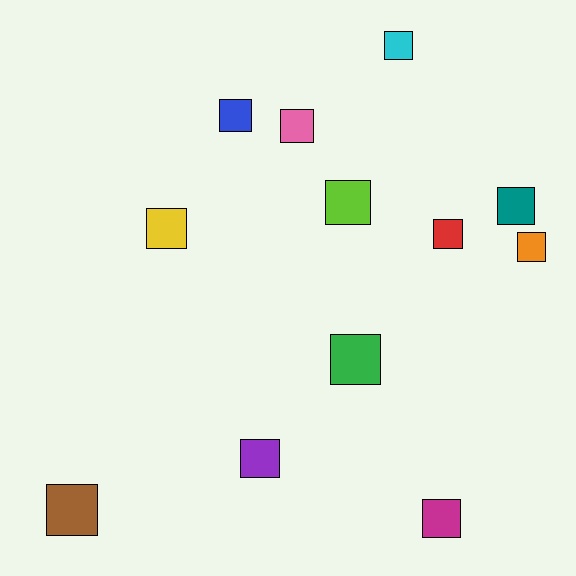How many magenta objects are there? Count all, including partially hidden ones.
There is 1 magenta object.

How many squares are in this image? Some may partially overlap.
There are 12 squares.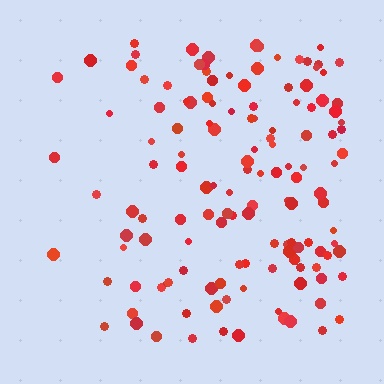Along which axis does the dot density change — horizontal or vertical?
Horizontal.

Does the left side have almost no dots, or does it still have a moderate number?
Still a moderate number, just noticeably fewer than the right.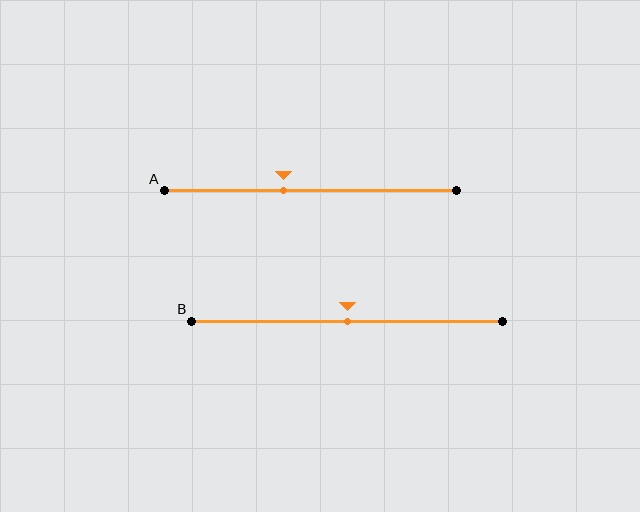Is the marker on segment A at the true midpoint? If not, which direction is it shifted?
No, the marker on segment A is shifted to the left by about 9% of the segment length.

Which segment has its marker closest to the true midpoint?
Segment B has its marker closest to the true midpoint.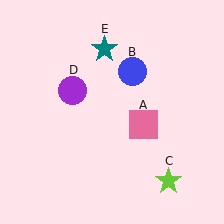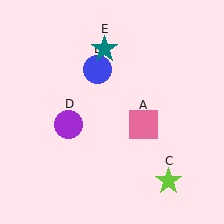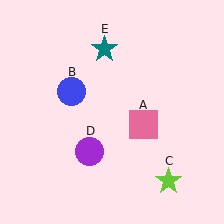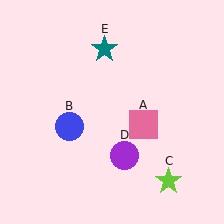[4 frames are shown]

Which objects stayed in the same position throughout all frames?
Pink square (object A) and lime star (object C) and teal star (object E) remained stationary.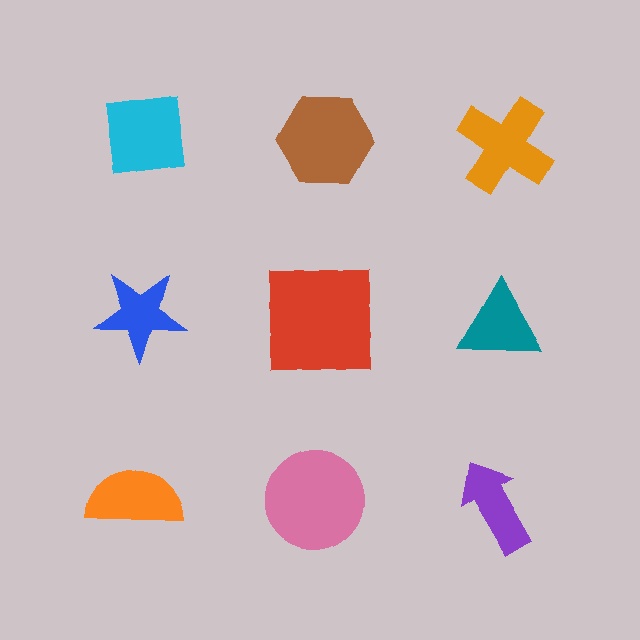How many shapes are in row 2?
3 shapes.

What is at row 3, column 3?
A purple arrow.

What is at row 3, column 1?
An orange semicircle.